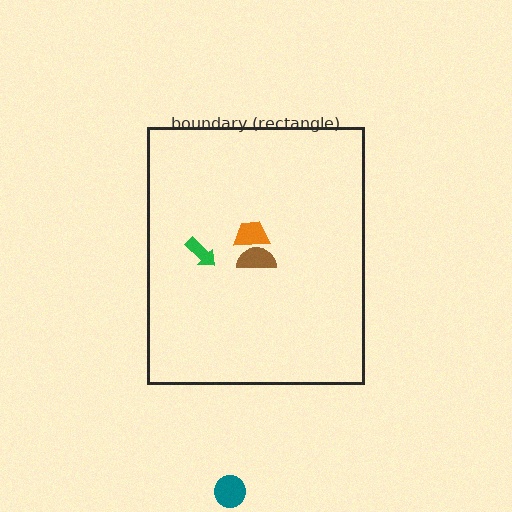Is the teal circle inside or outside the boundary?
Outside.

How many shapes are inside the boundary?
3 inside, 1 outside.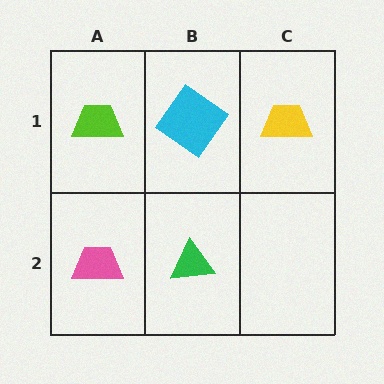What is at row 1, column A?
A lime trapezoid.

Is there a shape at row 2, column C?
No, that cell is empty.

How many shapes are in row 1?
3 shapes.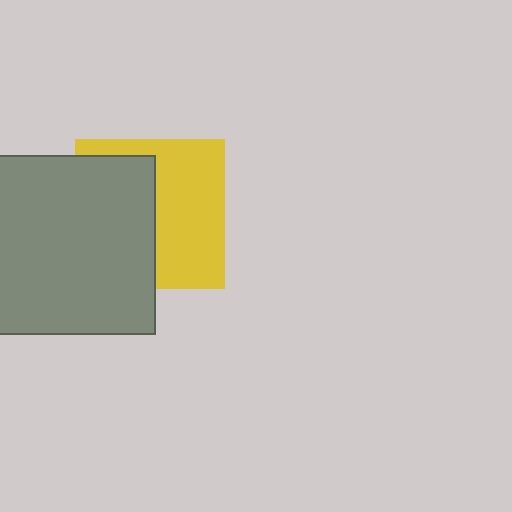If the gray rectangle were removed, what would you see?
You would see the complete yellow square.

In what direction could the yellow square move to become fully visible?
The yellow square could move right. That would shift it out from behind the gray rectangle entirely.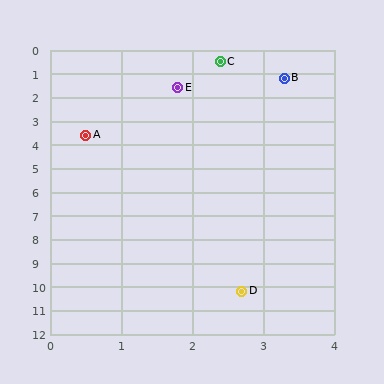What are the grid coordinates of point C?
Point C is at approximately (2.4, 0.5).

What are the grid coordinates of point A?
Point A is at approximately (0.5, 3.6).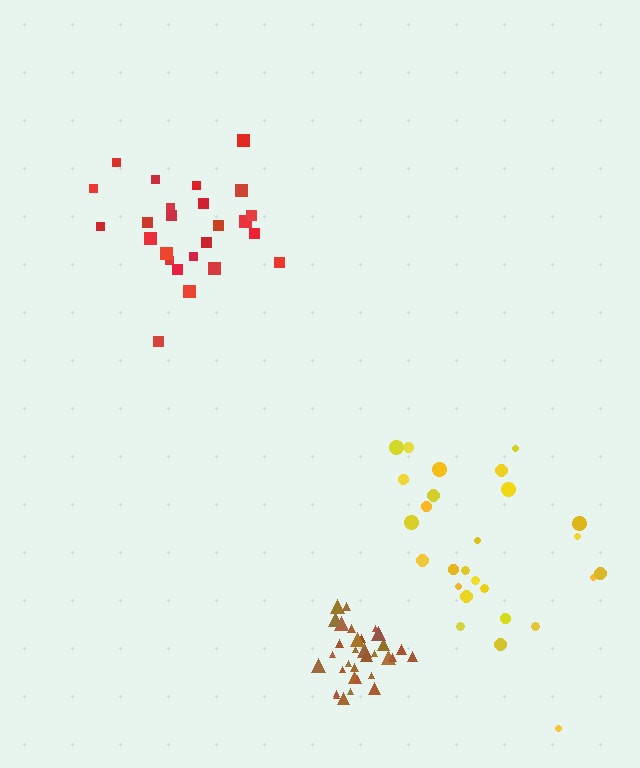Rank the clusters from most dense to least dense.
brown, red, yellow.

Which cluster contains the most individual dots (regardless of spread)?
Brown (33).